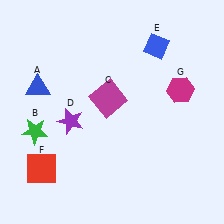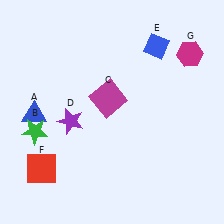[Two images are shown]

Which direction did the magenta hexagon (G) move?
The magenta hexagon (G) moved up.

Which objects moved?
The objects that moved are: the blue triangle (A), the magenta hexagon (G).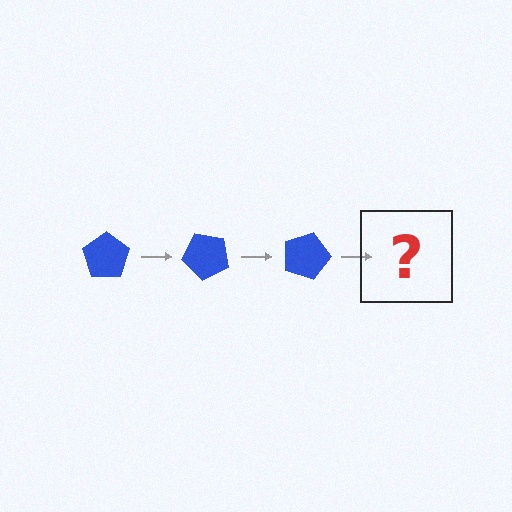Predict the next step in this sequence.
The next step is a blue pentagon rotated 135 degrees.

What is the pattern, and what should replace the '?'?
The pattern is that the pentagon rotates 45 degrees each step. The '?' should be a blue pentagon rotated 135 degrees.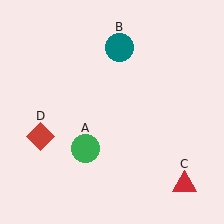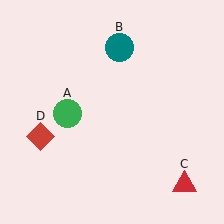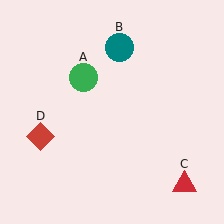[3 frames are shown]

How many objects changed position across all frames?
1 object changed position: green circle (object A).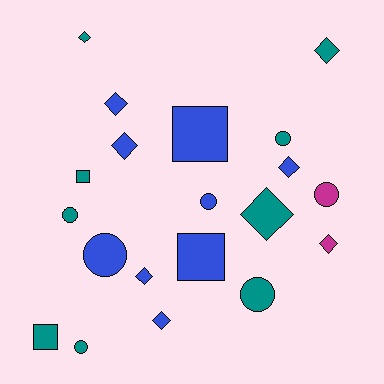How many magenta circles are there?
There is 1 magenta circle.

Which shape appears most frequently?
Diamond, with 9 objects.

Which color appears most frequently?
Blue, with 9 objects.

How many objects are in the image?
There are 20 objects.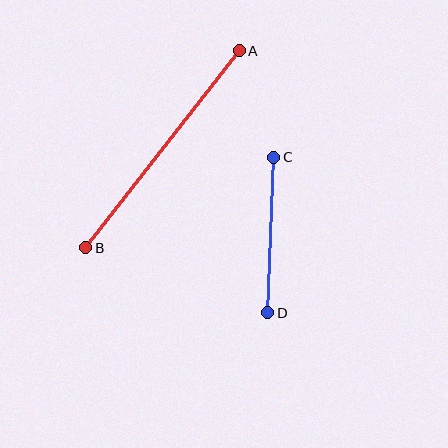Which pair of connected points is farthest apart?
Points A and B are farthest apart.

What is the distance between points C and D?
The distance is approximately 156 pixels.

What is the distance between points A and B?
The distance is approximately 250 pixels.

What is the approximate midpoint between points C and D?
The midpoint is at approximately (271, 235) pixels.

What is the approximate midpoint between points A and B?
The midpoint is at approximately (162, 149) pixels.